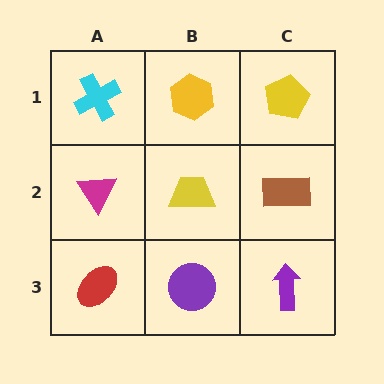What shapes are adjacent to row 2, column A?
A cyan cross (row 1, column A), a red ellipse (row 3, column A), a yellow trapezoid (row 2, column B).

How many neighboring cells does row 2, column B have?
4.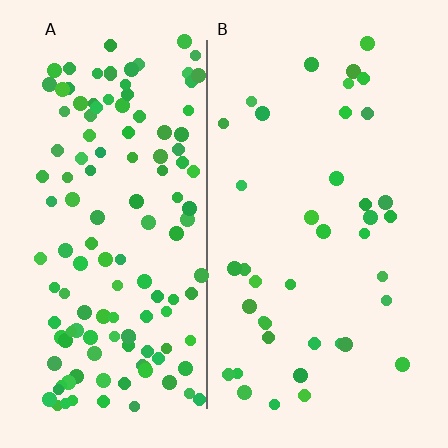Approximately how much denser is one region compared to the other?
Approximately 3.3× — region A over region B.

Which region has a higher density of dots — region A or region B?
A (the left).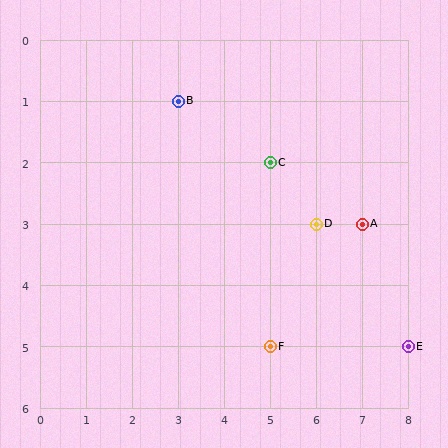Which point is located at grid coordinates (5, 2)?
Point C is at (5, 2).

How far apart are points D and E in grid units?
Points D and E are 2 columns and 2 rows apart (about 2.8 grid units diagonally).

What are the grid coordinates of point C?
Point C is at grid coordinates (5, 2).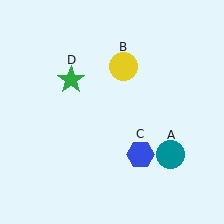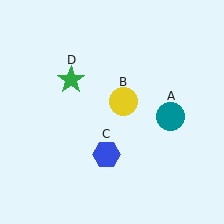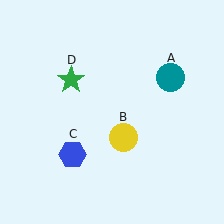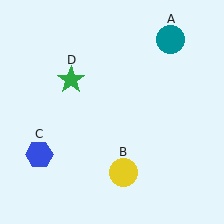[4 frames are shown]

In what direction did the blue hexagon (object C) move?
The blue hexagon (object C) moved left.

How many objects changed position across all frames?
3 objects changed position: teal circle (object A), yellow circle (object B), blue hexagon (object C).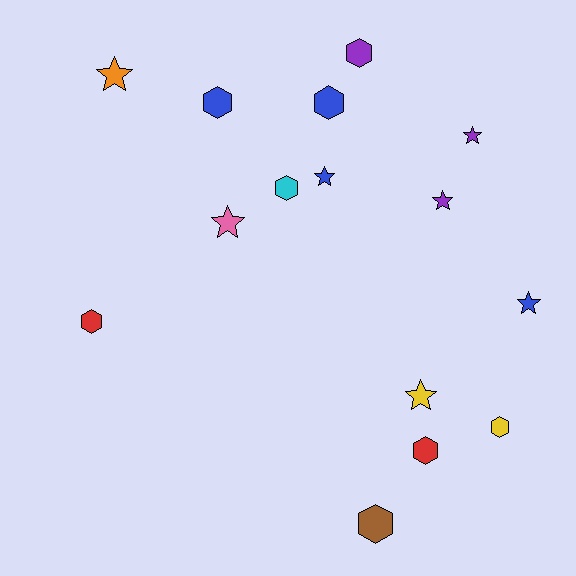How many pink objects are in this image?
There is 1 pink object.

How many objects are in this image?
There are 15 objects.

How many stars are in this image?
There are 7 stars.